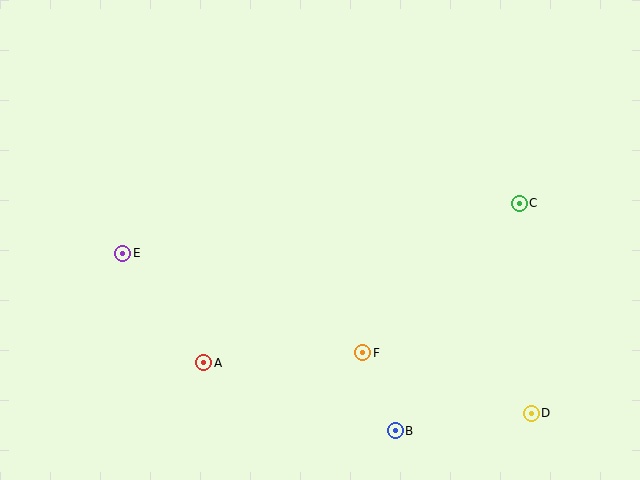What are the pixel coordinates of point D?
Point D is at (531, 413).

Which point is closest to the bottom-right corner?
Point D is closest to the bottom-right corner.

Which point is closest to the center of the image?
Point F at (363, 353) is closest to the center.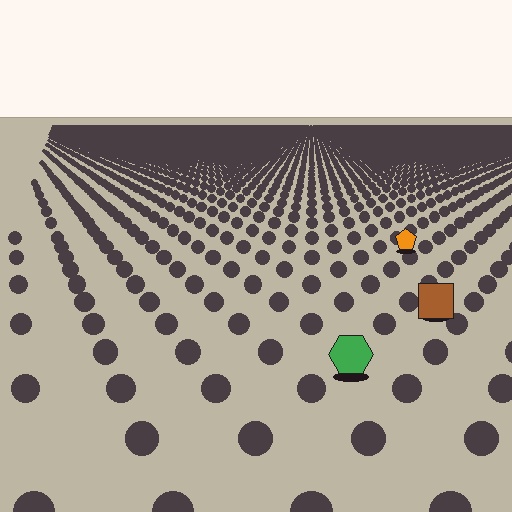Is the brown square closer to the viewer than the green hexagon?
No. The green hexagon is closer — you can tell from the texture gradient: the ground texture is coarser near it.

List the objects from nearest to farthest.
From nearest to farthest: the green hexagon, the brown square, the orange pentagon.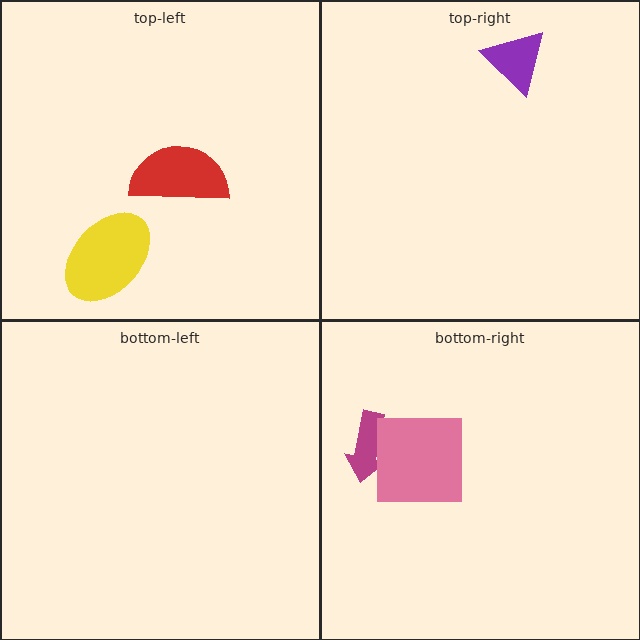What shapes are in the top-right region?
The purple triangle.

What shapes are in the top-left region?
The yellow ellipse, the red semicircle.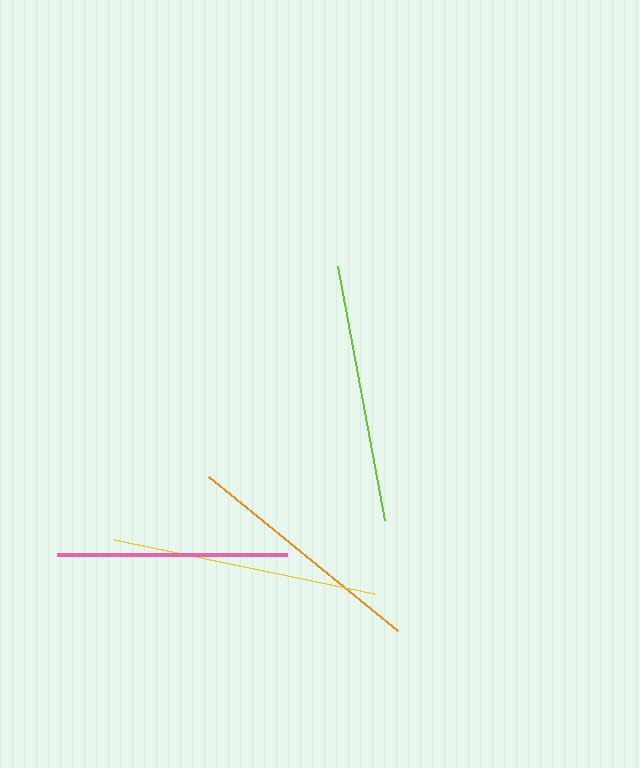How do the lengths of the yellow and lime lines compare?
The yellow and lime lines are approximately the same length.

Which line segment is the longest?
The yellow line is the longest at approximately 265 pixels.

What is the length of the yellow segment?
The yellow segment is approximately 265 pixels long.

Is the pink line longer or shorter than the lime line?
The lime line is longer than the pink line.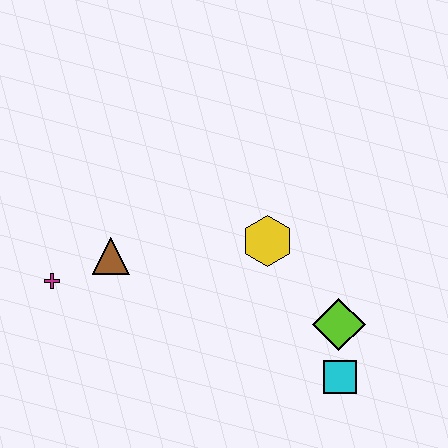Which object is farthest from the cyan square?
The magenta cross is farthest from the cyan square.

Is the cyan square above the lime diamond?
No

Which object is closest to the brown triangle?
The magenta cross is closest to the brown triangle.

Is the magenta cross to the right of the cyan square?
No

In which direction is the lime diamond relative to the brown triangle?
The lime diamond is to the right of the brown triangle.